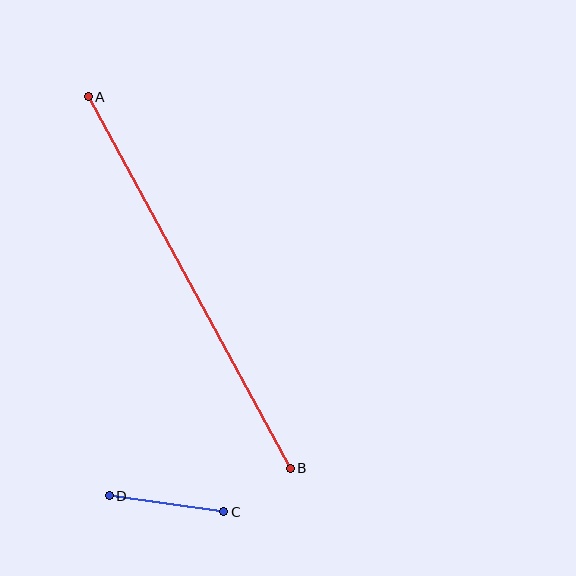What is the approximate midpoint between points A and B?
The midpoint is at approximately (189, 282) pixels.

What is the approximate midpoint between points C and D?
The midpoint is at approximately (166, 504) pixels.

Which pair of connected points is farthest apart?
Points A and B are farthest apart.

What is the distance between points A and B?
The distance is approximately 423 pixels.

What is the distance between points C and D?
The distance is approximately 115 pixels.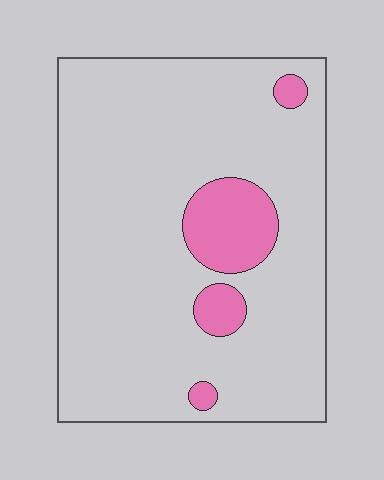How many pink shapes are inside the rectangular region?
4.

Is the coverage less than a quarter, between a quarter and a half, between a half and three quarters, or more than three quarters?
Less than a quarter.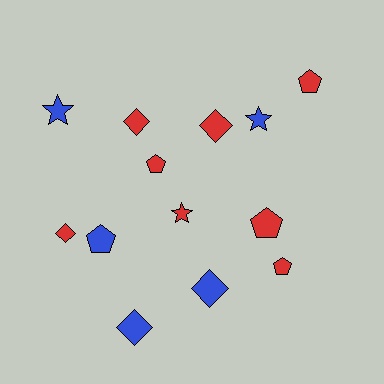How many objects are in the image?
There are 13 objects.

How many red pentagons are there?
There are 4 red pentagons.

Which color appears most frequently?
Red, with 8 objects.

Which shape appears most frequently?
Pentagon, with 5 objects.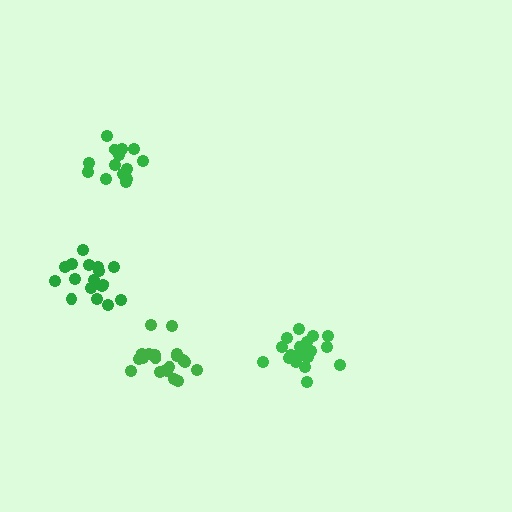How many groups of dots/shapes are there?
There are 4 groups.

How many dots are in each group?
Group 1: 19 dots, Group 2: 20 dots, Group 3: 15 dots, Group 4: 17 dots (71 total).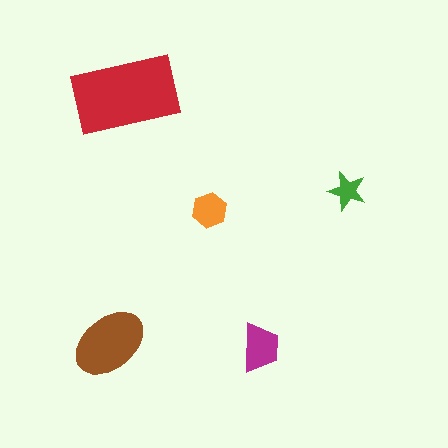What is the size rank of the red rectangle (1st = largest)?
1st.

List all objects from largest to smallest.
The red rectangle, the brown ellipse, the magenta trapezoid, the orange hexagon, the green star.